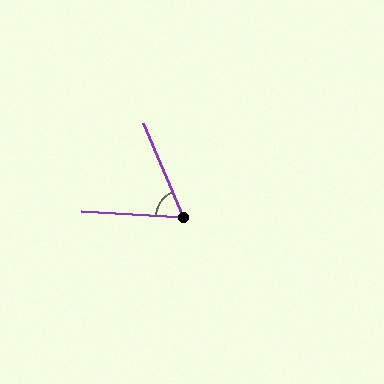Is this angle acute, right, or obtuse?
It is acute.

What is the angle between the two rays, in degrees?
Approximately 64 degrees.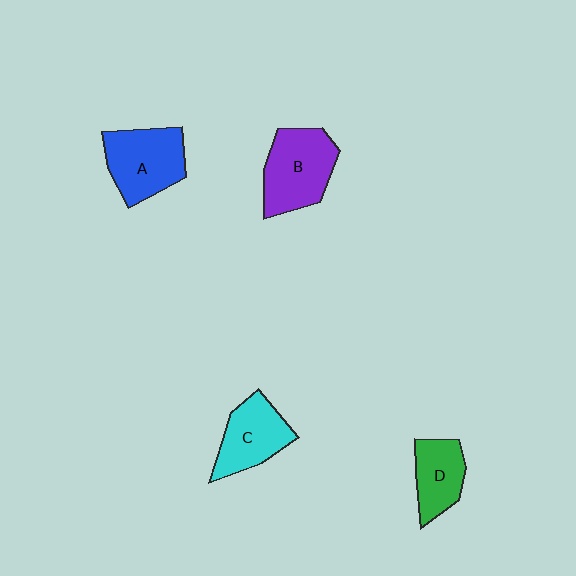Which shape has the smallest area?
Shape D (green).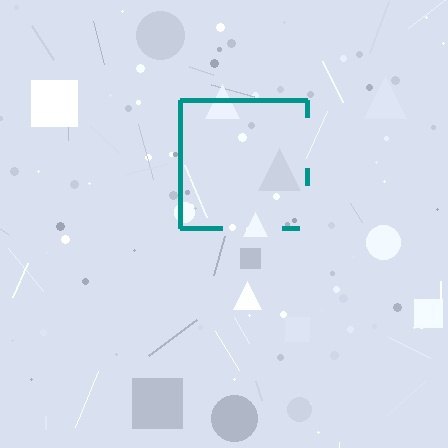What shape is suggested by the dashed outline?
The dashed outline suggests a square.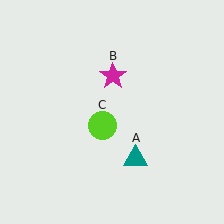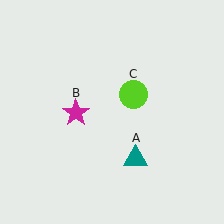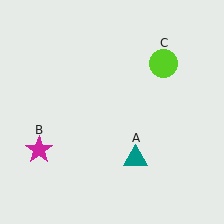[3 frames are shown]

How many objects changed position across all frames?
2 objects changed position: magenta star (object B), lime circle (object C).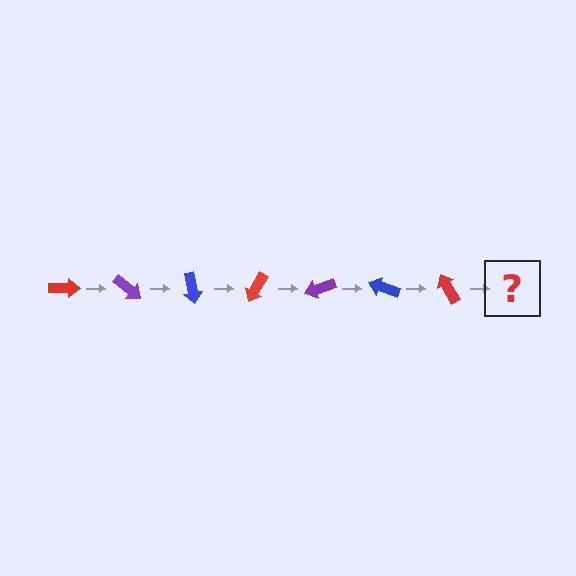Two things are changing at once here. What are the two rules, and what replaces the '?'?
The two rules are that it rotates 40 degrees each step and the color cycles through red, purple, and blue. The '?' should be a purple arrow, rotated 280 degrees from the start.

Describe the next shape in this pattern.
It should be a purple arrow, rotated 280 degrees from the start.